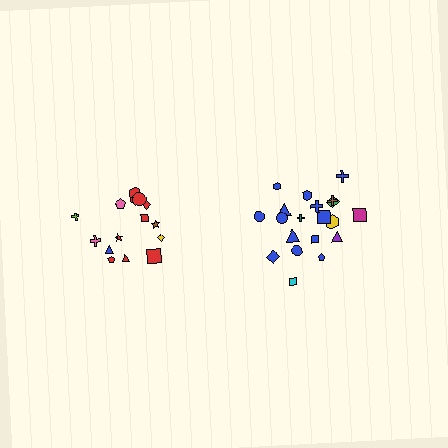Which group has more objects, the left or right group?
The right group.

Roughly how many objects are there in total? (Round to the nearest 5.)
Roughly 35 objects in total.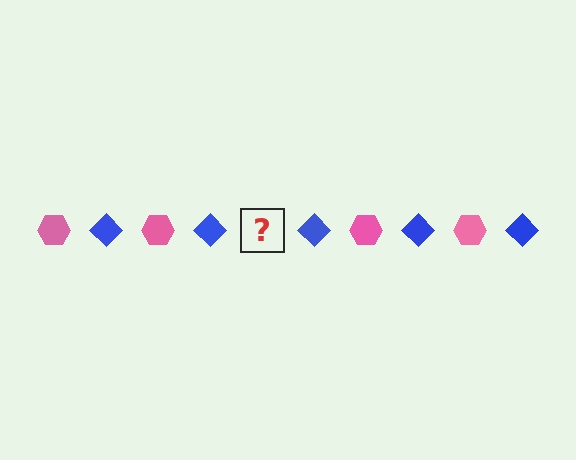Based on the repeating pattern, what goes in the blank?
The blank should be a pink hexagon.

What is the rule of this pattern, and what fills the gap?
The rule is that the pattern alternates between pink hexagon and blue diamond. The gap should be filled with a pink hexagon.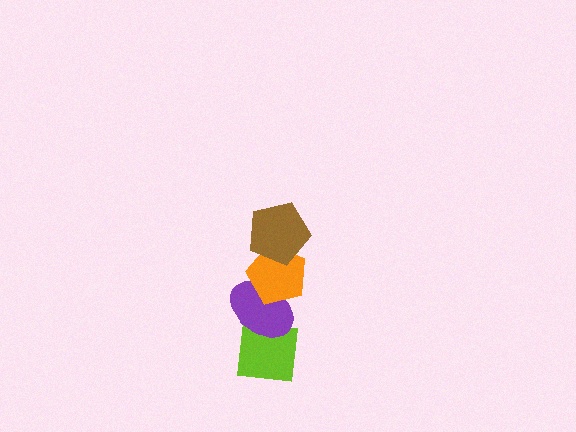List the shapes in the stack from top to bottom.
From top to bottom: the brown pentagon, the orange pentagon, the purple ellipse, the lime square.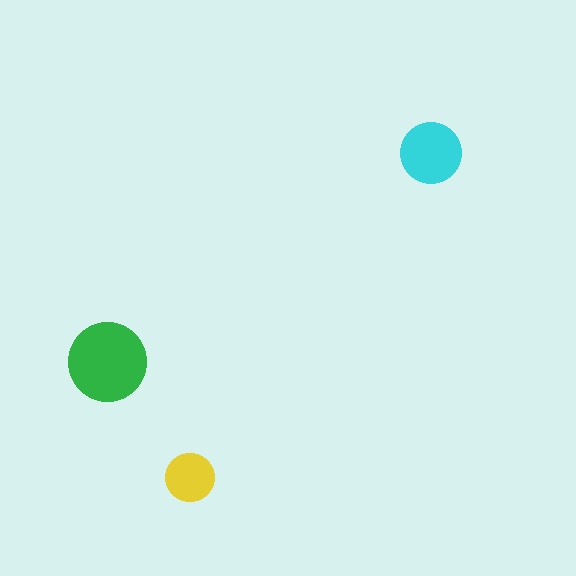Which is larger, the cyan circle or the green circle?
The green one.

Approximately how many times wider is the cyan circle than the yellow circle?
About 1.5 times wider.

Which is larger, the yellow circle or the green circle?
The green one.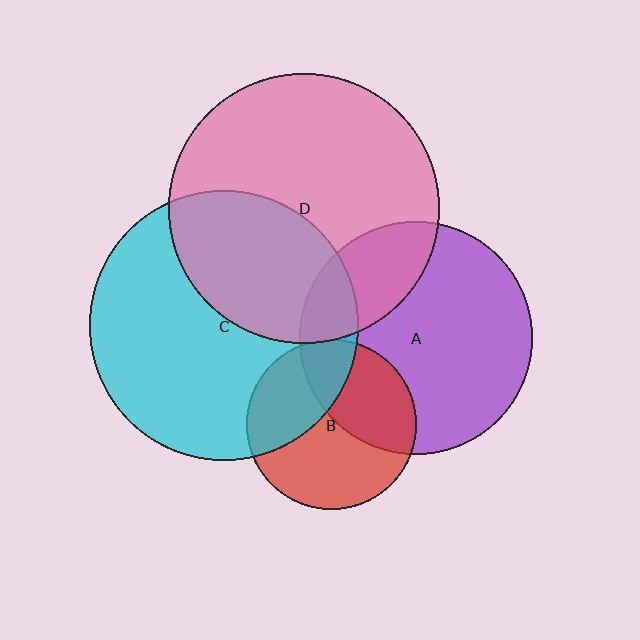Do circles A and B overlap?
Yes.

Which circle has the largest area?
Circle D (pink).